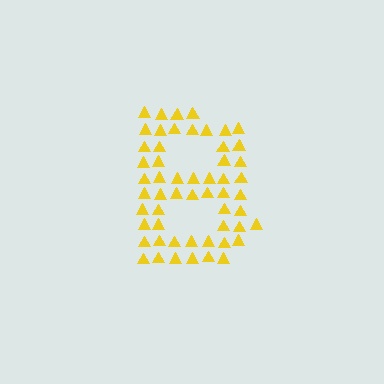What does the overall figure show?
The overall figure shows the letter B.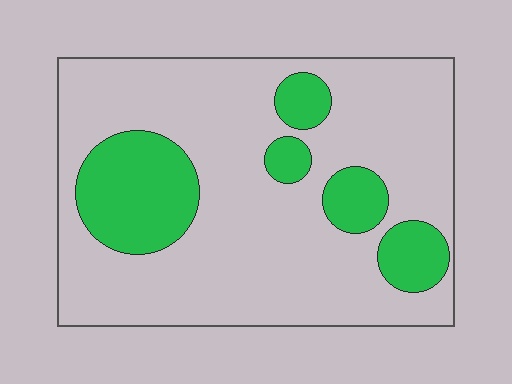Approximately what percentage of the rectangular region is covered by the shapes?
Approximately 25%.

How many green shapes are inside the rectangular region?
5.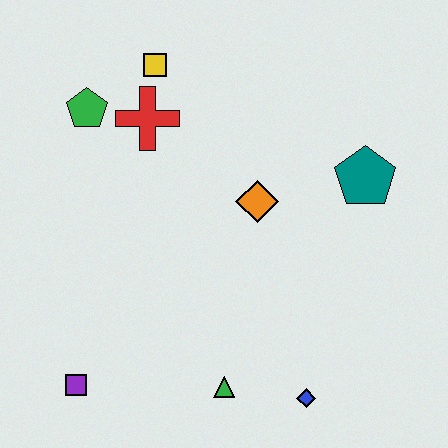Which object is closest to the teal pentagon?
The orange diamond is closest to the teal pentagon.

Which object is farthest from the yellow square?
The blue diamond is farthest from the yellow square.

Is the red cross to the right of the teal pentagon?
No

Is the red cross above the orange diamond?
Yes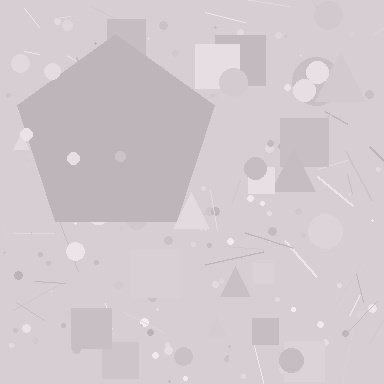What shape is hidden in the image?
A pentagon is hidden in the image.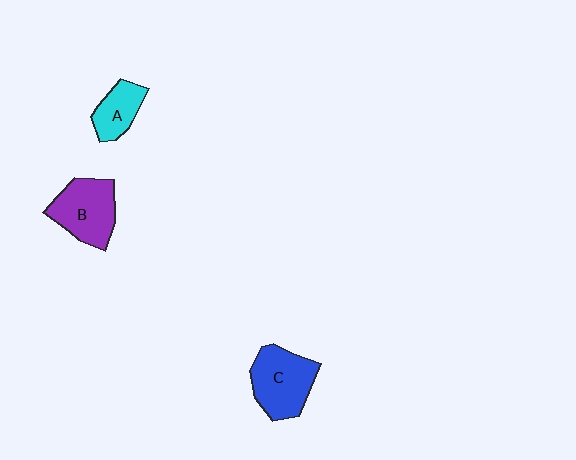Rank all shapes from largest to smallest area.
From largest to smallest: C (blue), B (purple), A (cyan).